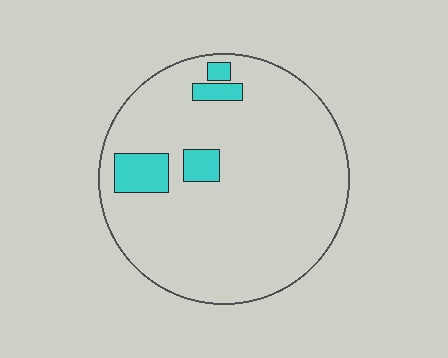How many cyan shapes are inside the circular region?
4.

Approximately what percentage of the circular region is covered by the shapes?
Approximately 10%.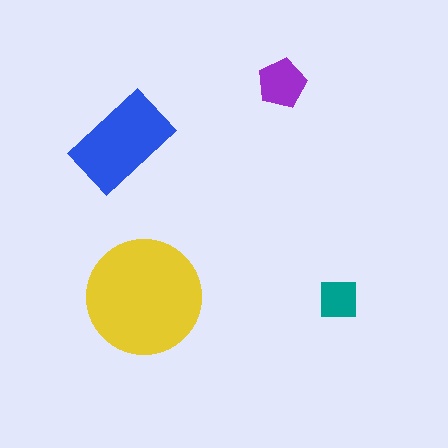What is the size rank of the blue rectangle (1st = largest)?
2nd.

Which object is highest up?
The purple pentagon is topmost.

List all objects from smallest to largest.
The teal square, the purple pentagon, the blue rectangle, the yellow circle.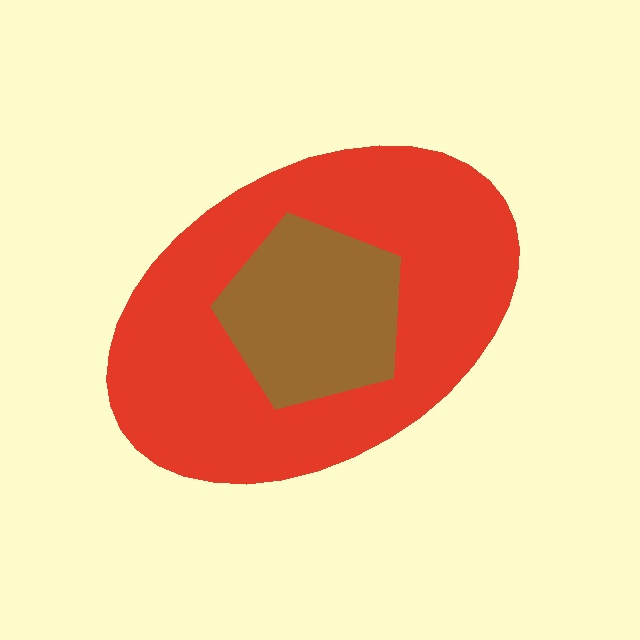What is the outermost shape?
The red ellipse.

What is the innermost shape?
The brown pentagon.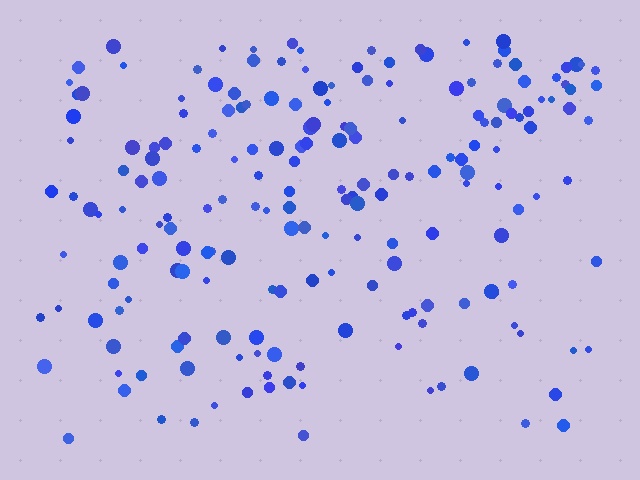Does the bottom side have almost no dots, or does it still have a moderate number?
Still a moderate number, just noticeably fewer than the top.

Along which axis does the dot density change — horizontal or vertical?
Vertical.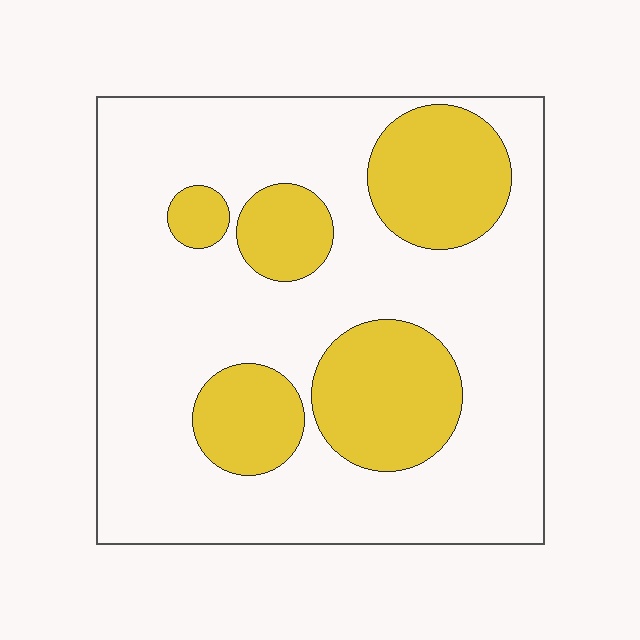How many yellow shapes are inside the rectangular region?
5.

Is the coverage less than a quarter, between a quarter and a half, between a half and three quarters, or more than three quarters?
Between a quarter and a half.